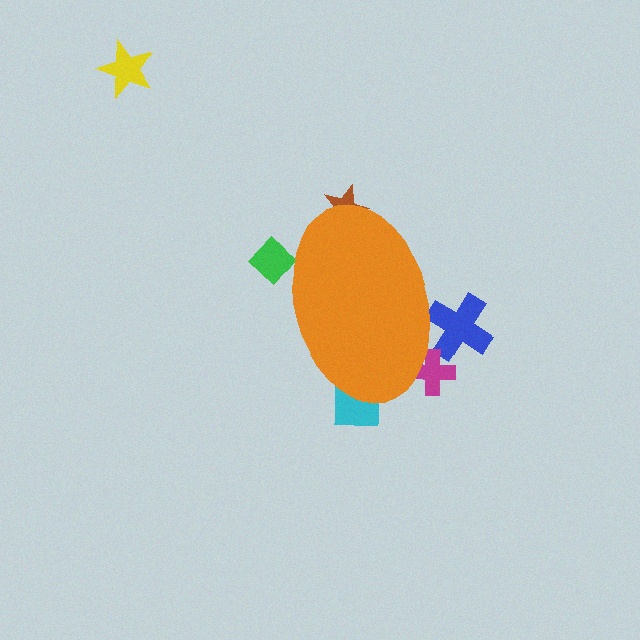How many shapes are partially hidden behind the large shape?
5 shapes are partially hidden.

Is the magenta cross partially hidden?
Yes, the magenta cross is partially hidden behind the orange ellipse.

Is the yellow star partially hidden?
No, the yellow star is fully visible.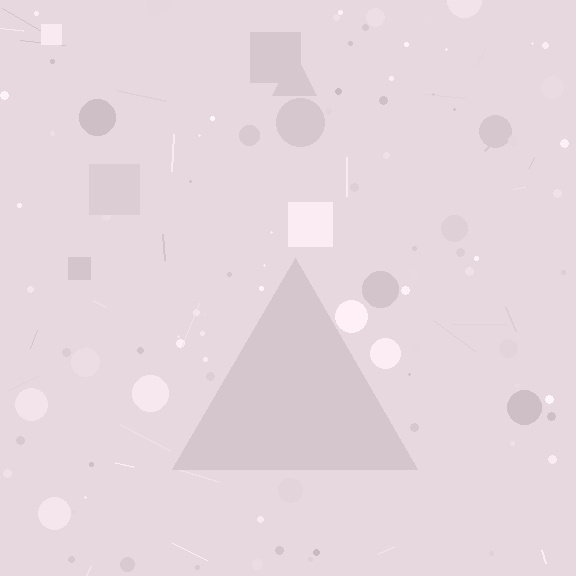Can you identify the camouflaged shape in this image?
The camouflaged shape is a triangle.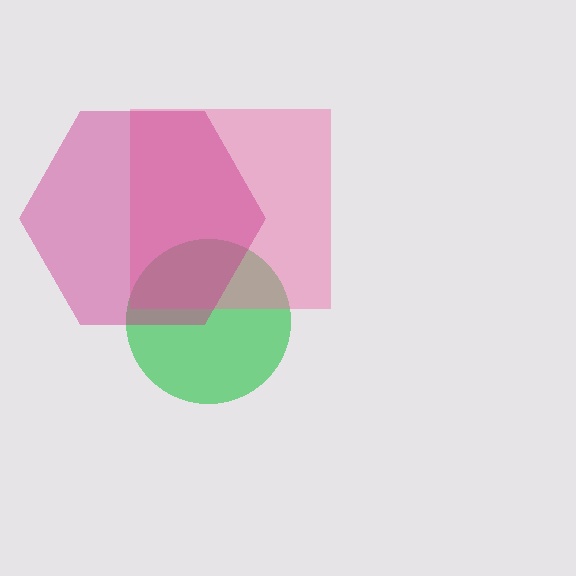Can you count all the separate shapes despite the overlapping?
Yes, there are 3 separate shapes.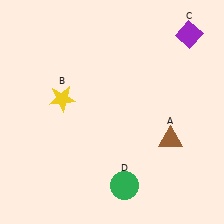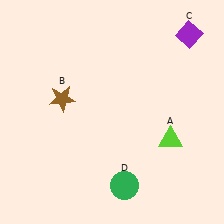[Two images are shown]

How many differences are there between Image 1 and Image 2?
There are 2 differences between the two images.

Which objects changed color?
A changed from brown to lime. B changed from yellow to brown.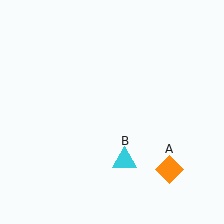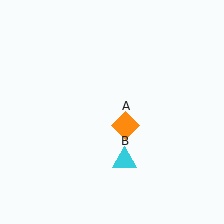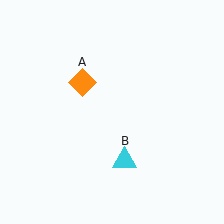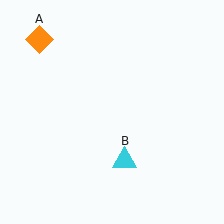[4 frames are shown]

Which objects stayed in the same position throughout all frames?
Cyan triangle (object B) remained stationary.